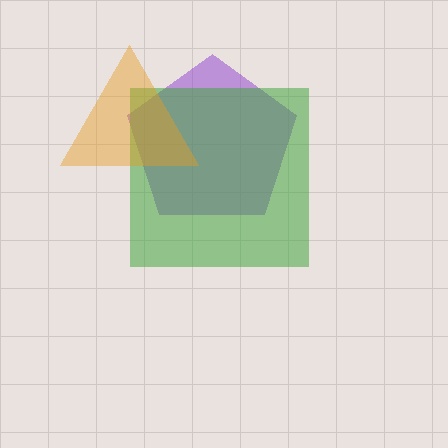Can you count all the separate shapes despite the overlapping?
Yes, there are 3 separate shapes.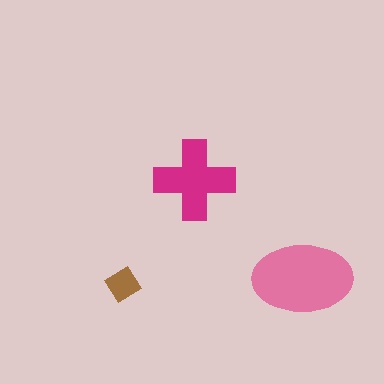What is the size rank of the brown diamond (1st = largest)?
3rd.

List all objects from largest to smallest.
The pink ellipse, the magenta cross, the brown diamond.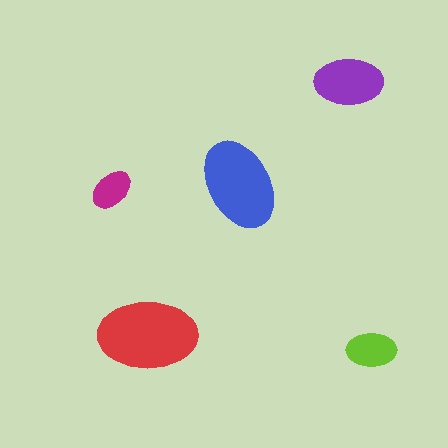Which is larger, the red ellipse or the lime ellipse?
The red one.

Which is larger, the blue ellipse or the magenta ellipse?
The blue one.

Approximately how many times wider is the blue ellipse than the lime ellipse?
About 2 times wider.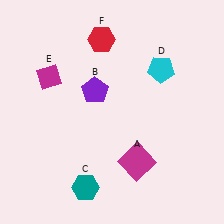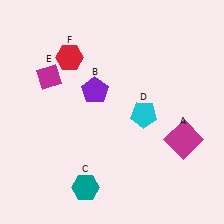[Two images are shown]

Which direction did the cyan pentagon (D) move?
The cyan pentagon (D) moved down.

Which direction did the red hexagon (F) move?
The red hexagon (F) moved left.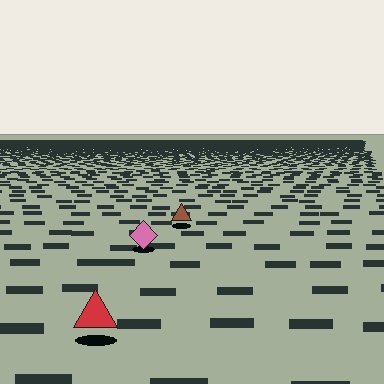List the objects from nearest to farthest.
From nearest to farthest: the red triangle, the pink diamond, the brown triangle.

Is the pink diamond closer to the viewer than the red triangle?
No. The red triangle is closer — you can tell from the texture gradient: the ground texture is coarser near it.